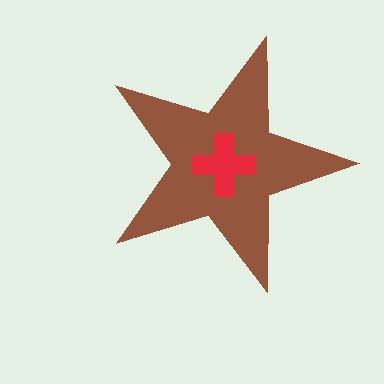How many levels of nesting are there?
2.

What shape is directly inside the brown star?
The red cross.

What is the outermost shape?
The brown star.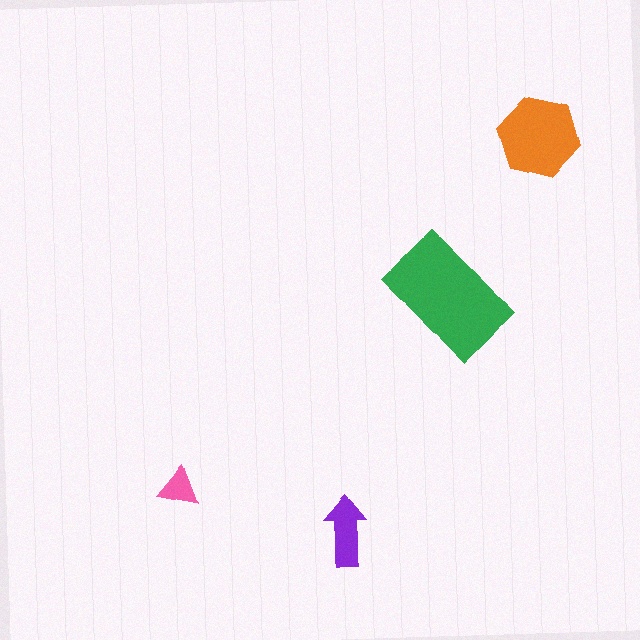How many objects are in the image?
There are 4 objects in the image.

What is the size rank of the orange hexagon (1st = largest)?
2nd.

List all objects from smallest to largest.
The pink triangle, the purple arrow, the orange hexagon, the green rectangle.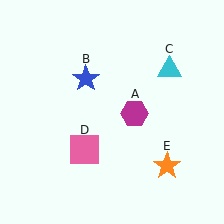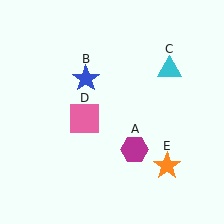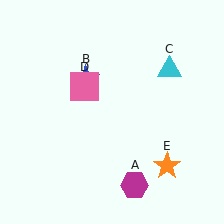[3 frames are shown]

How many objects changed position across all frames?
2 objects changed position: magenta hexagon (object A), pink square (object D).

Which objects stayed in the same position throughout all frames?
Blue star (object B) and cyan triangle (object C) and orange star (object E) remained stationary.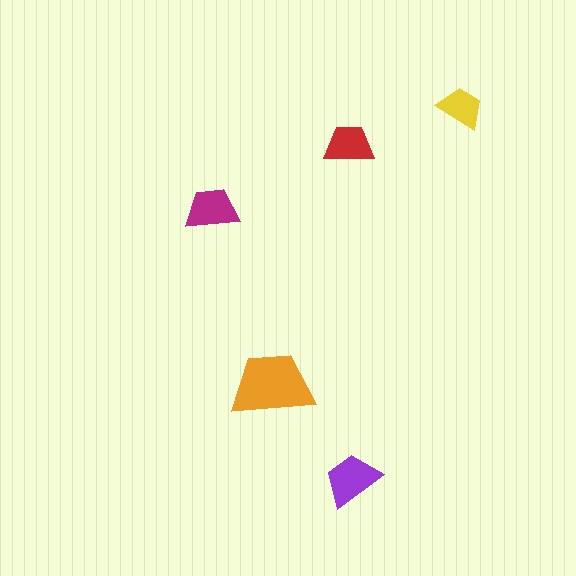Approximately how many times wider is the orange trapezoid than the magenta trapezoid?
About 1.5 times wider.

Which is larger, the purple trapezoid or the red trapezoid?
The purple one.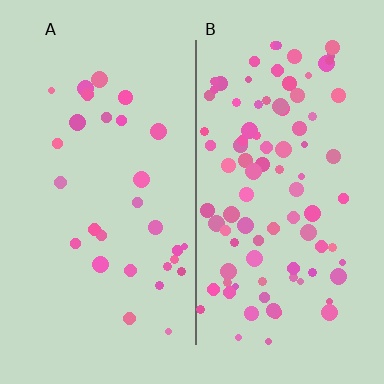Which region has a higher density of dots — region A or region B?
B (the right).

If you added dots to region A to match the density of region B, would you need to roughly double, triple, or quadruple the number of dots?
Approximately triple.